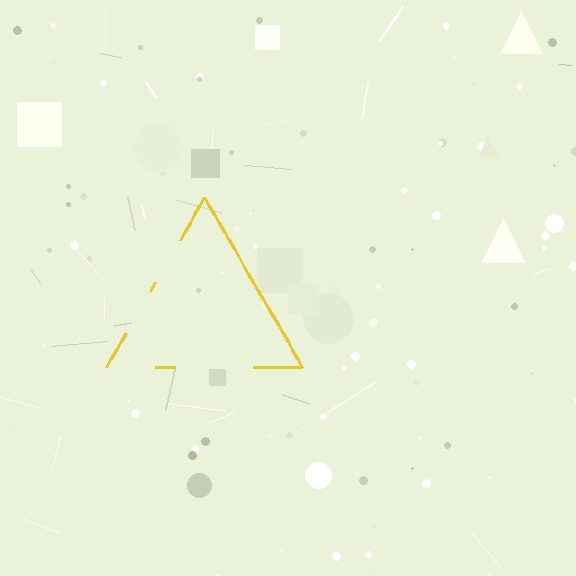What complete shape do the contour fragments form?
The contour fragments form a triangle.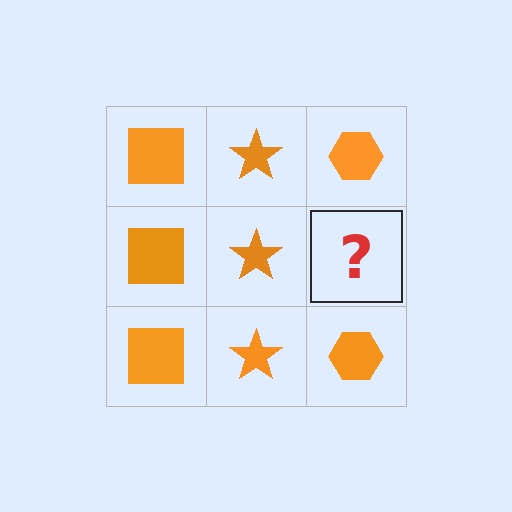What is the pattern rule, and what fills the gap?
The rule is that each column has a consistent shape. The gap should be filled with an orange hexagon.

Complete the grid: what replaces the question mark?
The question mark should be replaced with an orange hexagon.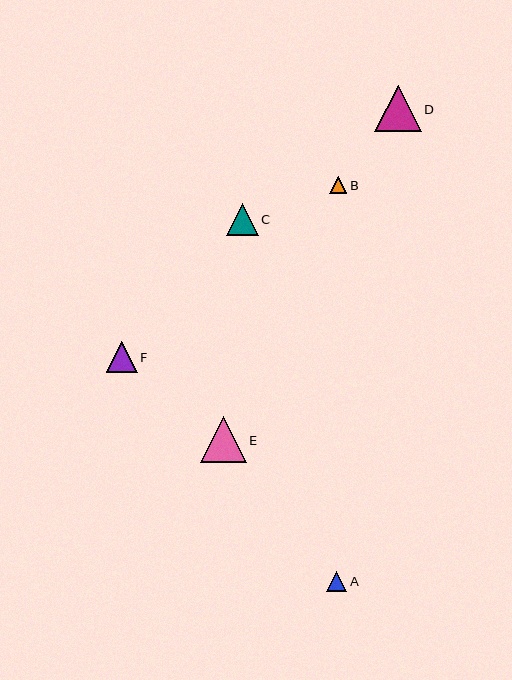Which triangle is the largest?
Triangle D is the largest with a size of approximately 46 pixels.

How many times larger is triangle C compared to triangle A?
Triangle C is approximately 1.6 times the size of triangle A.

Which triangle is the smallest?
Triangle B is the smallest with a size of approximately 17 pixels.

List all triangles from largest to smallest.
From largest to smallest: D, E, C, F, A, B.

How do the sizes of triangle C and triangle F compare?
Triangle C and triangle F are approximately the same size.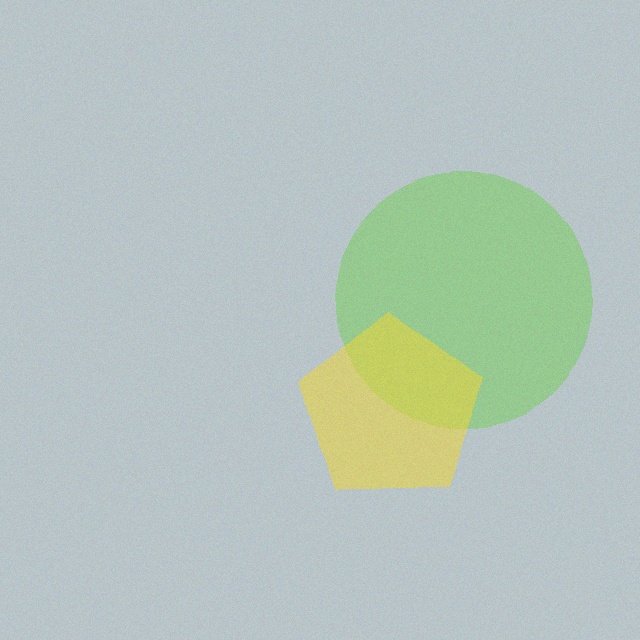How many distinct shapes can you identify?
There are 2 distinct shapes: a lime circle, a yellow pentagon.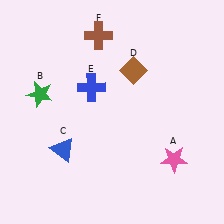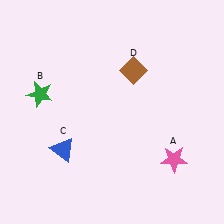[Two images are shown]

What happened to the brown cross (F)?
The brown cross (F) was removed in Image 2. It was in the top-left area of Image 1.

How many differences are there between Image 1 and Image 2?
There are 2 differences between the two images.